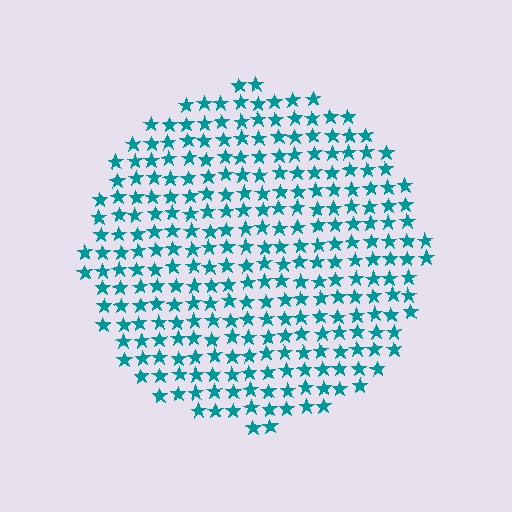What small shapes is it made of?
It is made of small stars.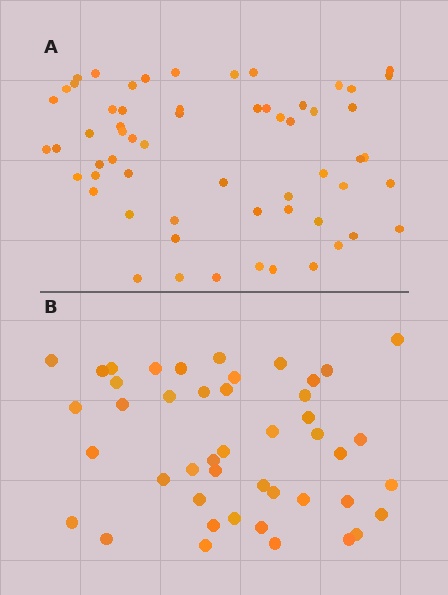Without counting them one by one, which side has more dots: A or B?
Region A (the top region) has more dots.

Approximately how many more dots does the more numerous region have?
Region A has approximately 15 more dots than region B.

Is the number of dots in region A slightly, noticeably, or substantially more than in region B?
Region A has noticeably more, but not dramatically so. The ratio is roughly 1.3 to 1.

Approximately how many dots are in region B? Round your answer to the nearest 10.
About 40 dots. (The exact count is 45, which rounds to 40.)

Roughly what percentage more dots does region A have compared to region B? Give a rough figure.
About 35% more.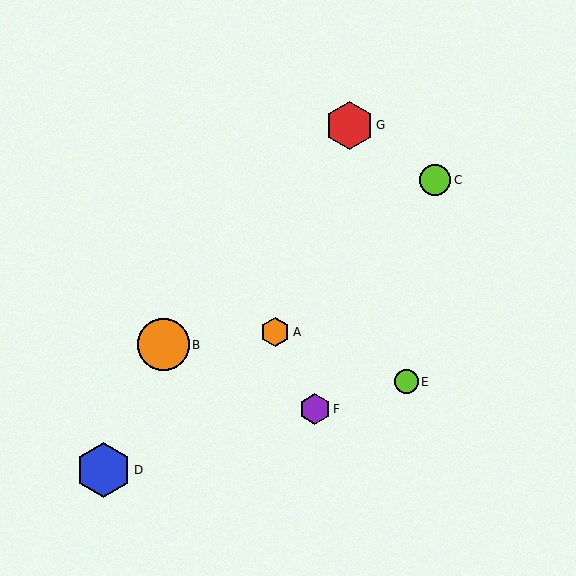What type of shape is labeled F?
Shape F is a purple hexagon.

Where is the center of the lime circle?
The center of the lime circle is at (407, 382).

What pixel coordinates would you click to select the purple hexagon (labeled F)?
Click at (315, 409) to select the purple hexagon F.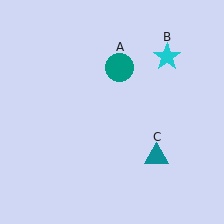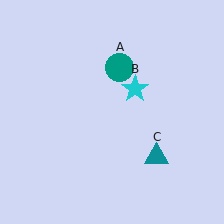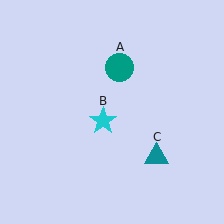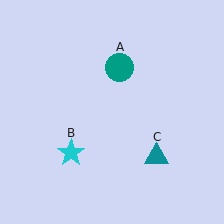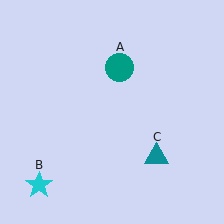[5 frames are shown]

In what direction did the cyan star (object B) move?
The cyan star (object B) moved down and to the left.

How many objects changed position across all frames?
1 object changed position: cyan star (object B).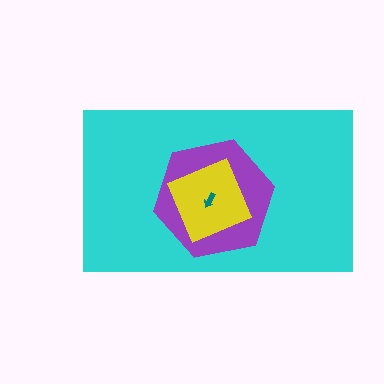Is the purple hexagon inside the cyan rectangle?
Yes.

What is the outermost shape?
The cyan rectangle.